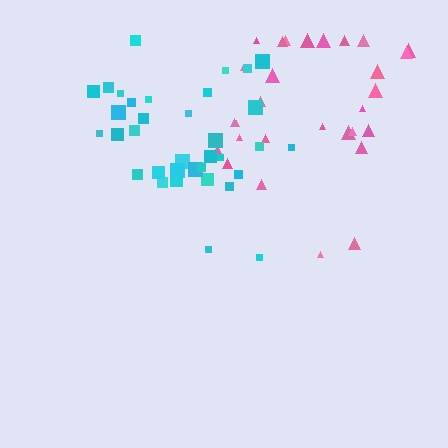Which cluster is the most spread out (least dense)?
Pink.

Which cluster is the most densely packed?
Cyan.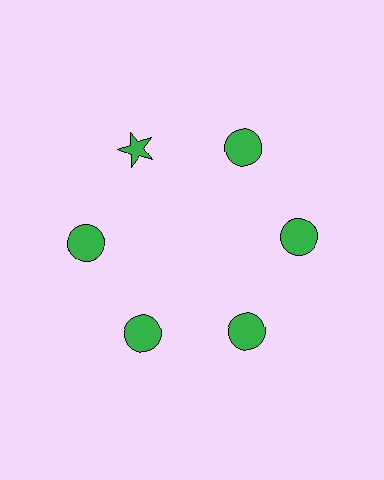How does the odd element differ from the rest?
It has a different shape: star instead of circle.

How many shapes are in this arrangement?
There are 6 shapes arranged in a ring pattern.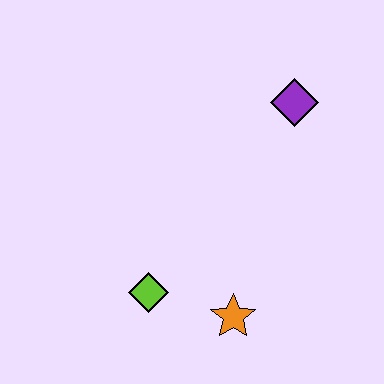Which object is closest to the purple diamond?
The orange star is closest to the purple diamond.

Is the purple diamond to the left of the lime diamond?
No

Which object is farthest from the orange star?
The purple diamond is farthest from the orange star.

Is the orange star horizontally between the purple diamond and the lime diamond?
Yes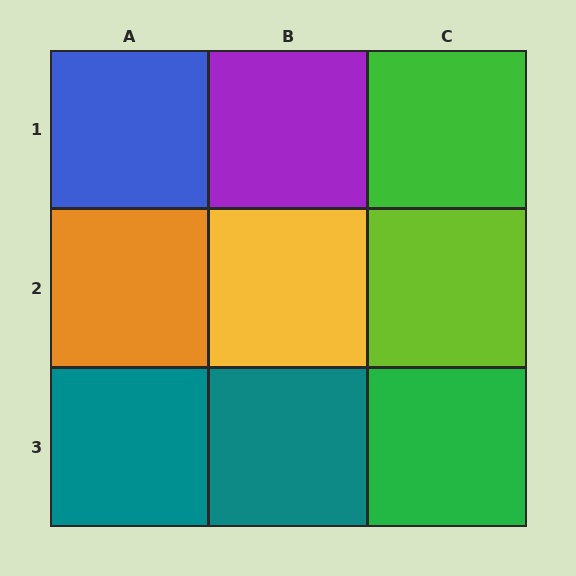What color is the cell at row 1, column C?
Green.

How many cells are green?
2 cells are green.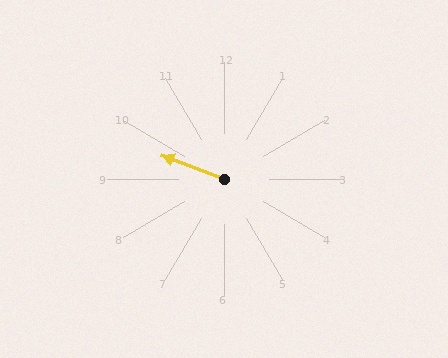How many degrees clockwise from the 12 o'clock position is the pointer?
Approximately 291 degrees.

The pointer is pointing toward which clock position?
Roughly 10 o'clock.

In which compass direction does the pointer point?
West.